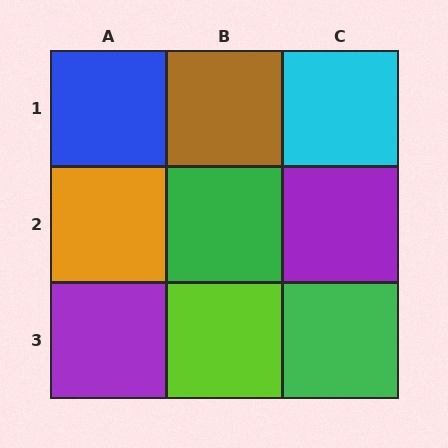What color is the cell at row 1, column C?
Cyan.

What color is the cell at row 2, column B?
Green.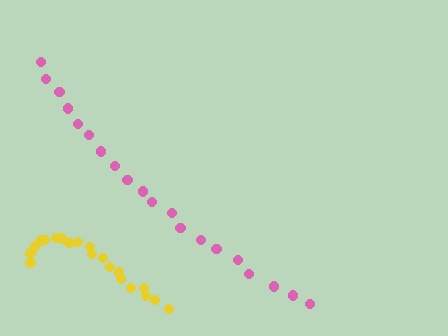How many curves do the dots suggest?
There are 2 distinct paths.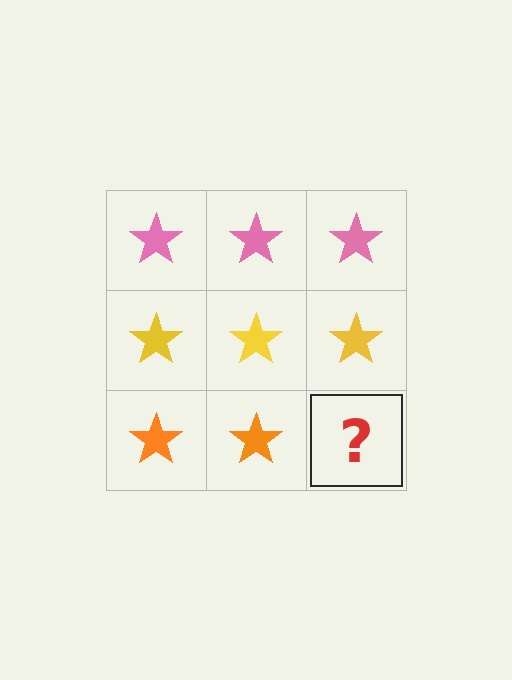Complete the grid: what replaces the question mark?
The question mark should be replaced with an orange star.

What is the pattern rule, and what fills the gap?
The rule is that each row has a consistent color. The gap should be filled with an orange star.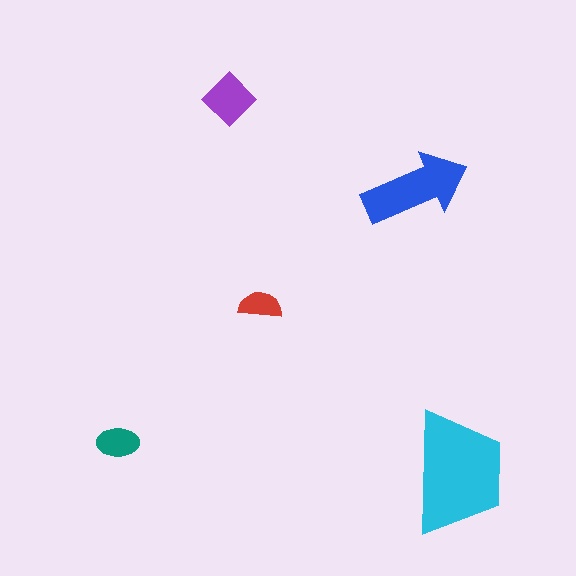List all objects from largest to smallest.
The cyan trapezoid, the blue arrow, the purple diamond, the teal ellipse, the red semicircle.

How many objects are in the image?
There are 5 objects in the image.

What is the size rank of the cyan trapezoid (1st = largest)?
1st.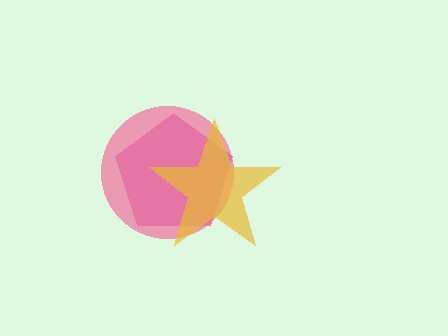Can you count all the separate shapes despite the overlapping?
Yes, there are 3 separate shapes.